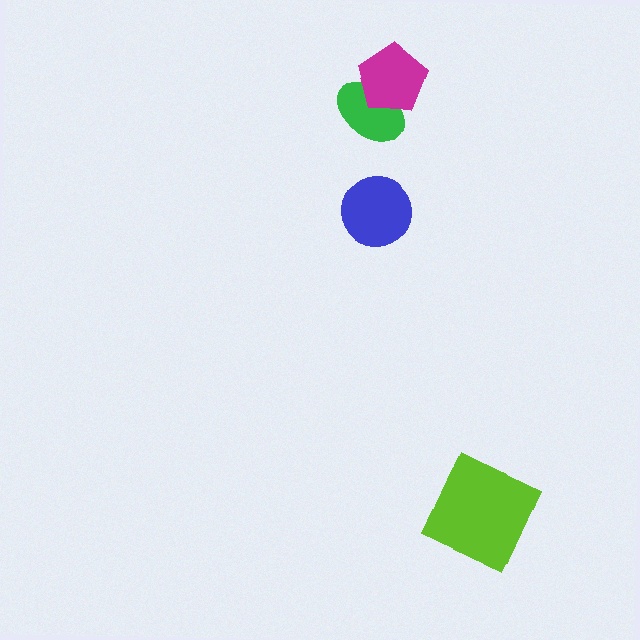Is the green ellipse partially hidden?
Yes, it is partially covered by another shape.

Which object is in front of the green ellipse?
The magenta pentagon is in front of the green ellipse.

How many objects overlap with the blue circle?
0 objects overlap with the blue circle.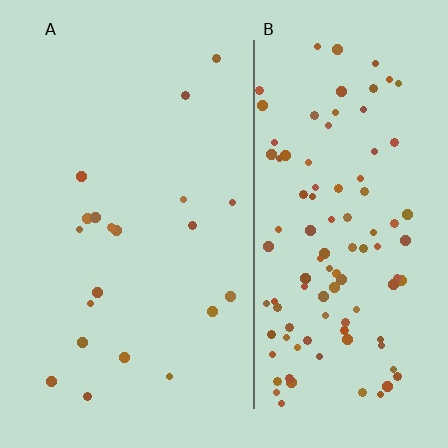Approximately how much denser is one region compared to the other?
Approximately 5.3× — region B over region A.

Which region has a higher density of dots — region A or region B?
B (the right).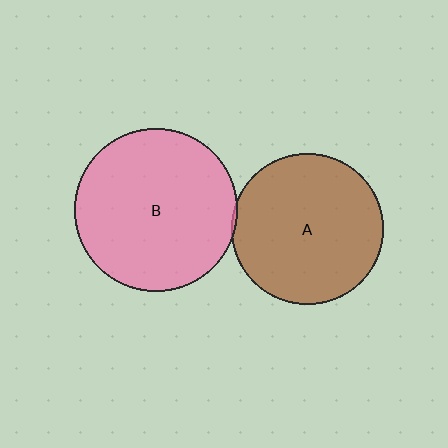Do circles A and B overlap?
Yes.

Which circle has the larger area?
Circle B (pink).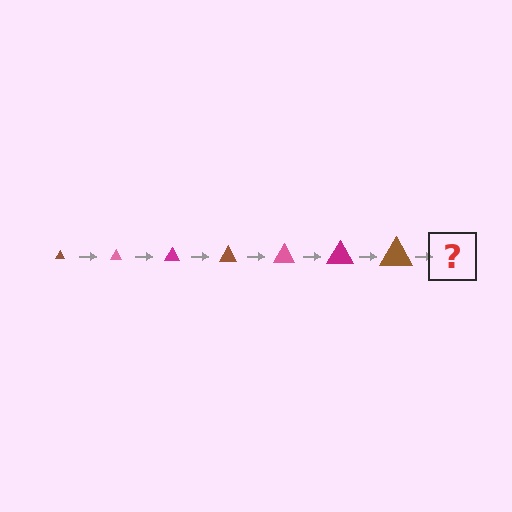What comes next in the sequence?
The next element should be a pink triangle, larger than the previous one.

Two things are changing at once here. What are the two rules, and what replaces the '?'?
The two rules are that the triangle grows larger each step and the color cycles through brown, pink, and magenta. The '?' should be a pink triangle, larger than the previous one.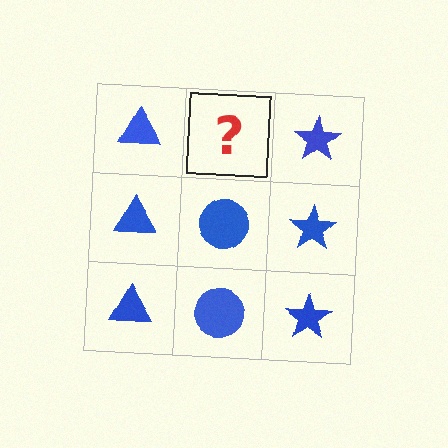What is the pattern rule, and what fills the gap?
The rule is that each column has a consistent shape. The gap should be filled with a blue circle.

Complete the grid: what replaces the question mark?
The question mark should be replaced with a blue circle.